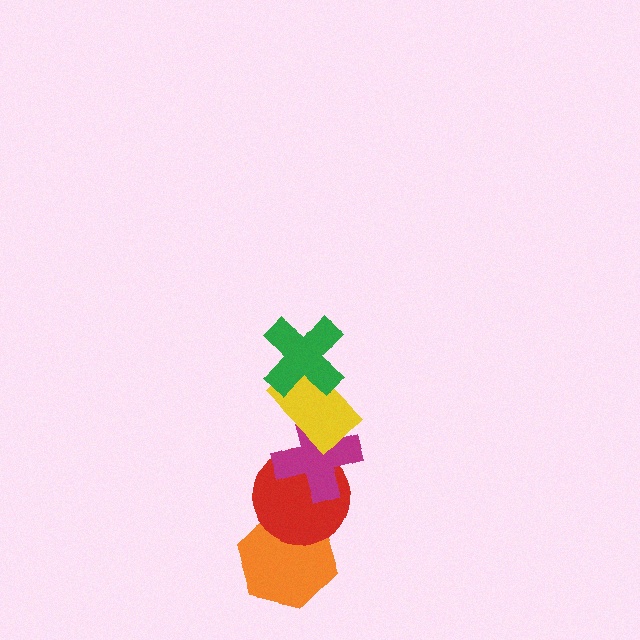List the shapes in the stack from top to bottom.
From top to bottom: the green cross, the yellow rectangle, the magenta cross, the red circle, the orange hexagon.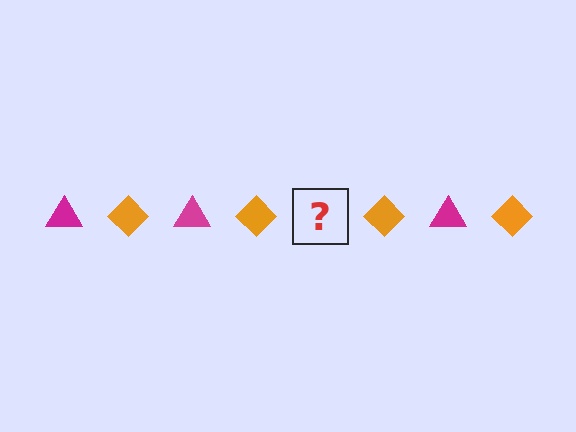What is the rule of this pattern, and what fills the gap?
The rule is that the pattern alternates between magenta triangle and orange diamond. The gap should be filled with a magenta triangle.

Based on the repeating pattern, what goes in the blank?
The blank should be a magenta triangle.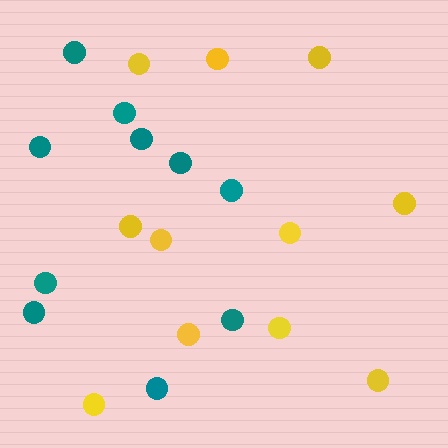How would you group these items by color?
There are 2 groups: one group of teal circles (10) and one group of yellow circles (11).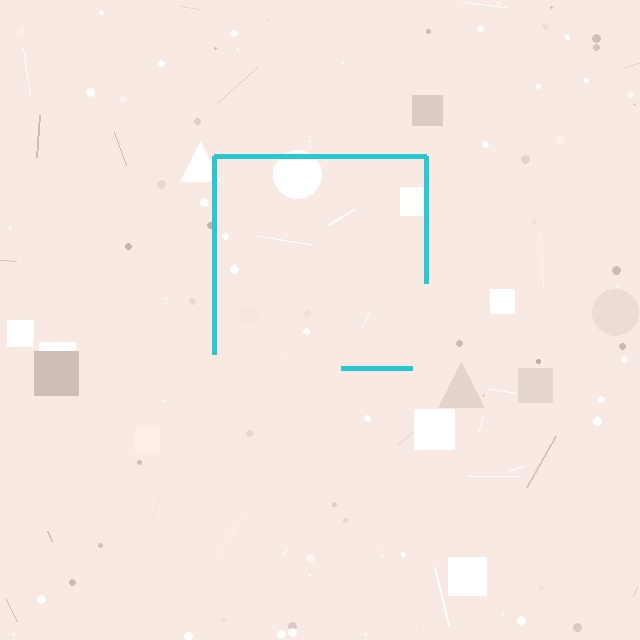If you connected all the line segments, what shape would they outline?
They would outline a square.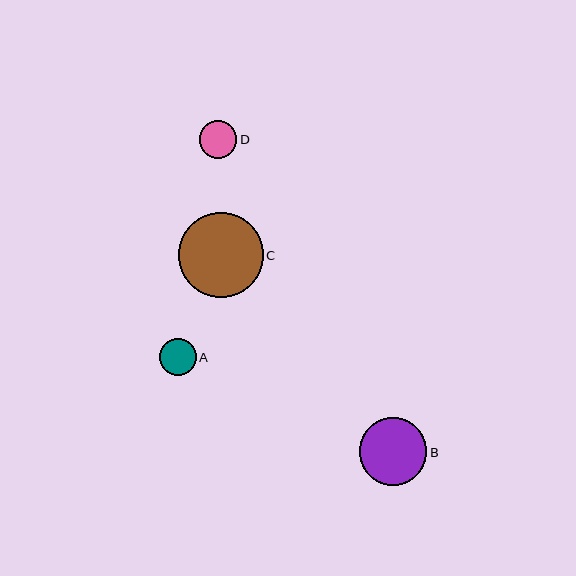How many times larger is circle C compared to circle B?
Circle C is approximately 1.3 times the size of circle B.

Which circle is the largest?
Circle C is the largest with a size of approximately 85 pixels.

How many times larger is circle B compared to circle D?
Circle B is approximately 1.8 times the size of circle D.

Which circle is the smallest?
Circle A is the smallest with a size of approximately 37 pixels.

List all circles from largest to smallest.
From largest to smallest: C, B, D, A.